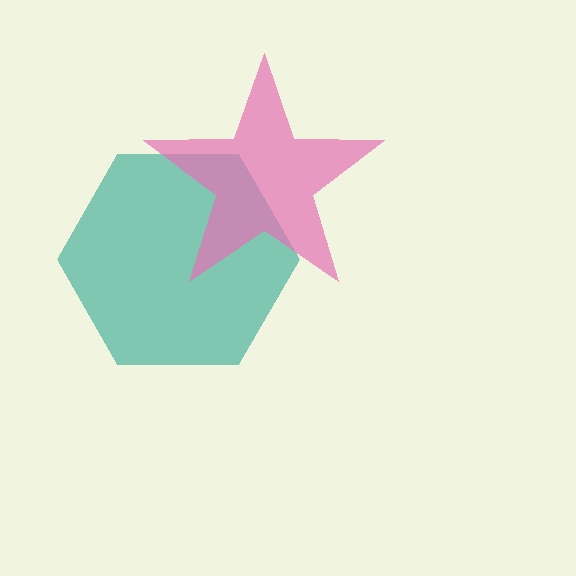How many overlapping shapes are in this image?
There are 2 overlapping shapes in the image.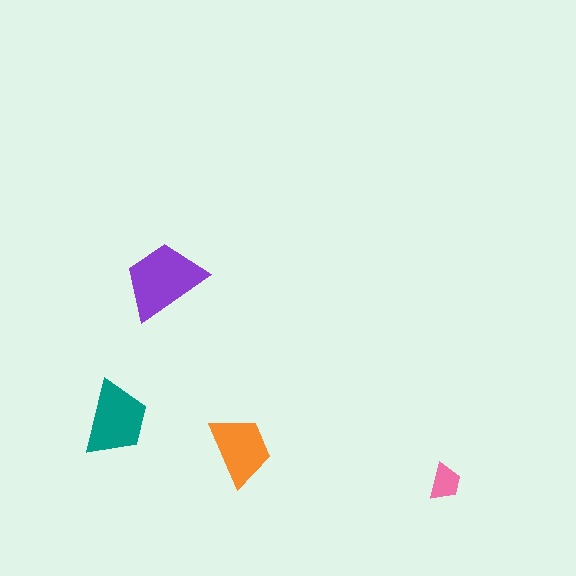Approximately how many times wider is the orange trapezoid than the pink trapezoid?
About 2 times wider.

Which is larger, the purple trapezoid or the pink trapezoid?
The purple one.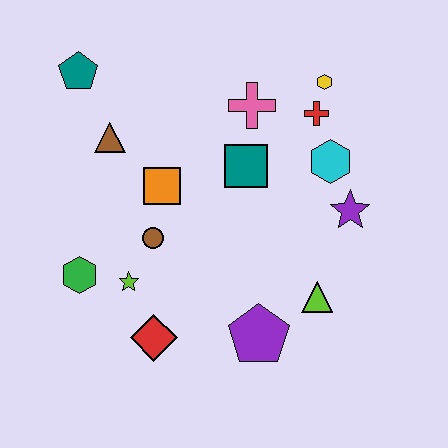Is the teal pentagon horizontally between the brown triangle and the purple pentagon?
No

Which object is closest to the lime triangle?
The purple pentagon is closest to the lime triangle.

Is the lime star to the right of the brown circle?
No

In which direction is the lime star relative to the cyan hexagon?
The lime star is to the left of the cyan hexagon.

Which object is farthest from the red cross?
The green hexagon is farthest from the red cross.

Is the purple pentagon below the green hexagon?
Yes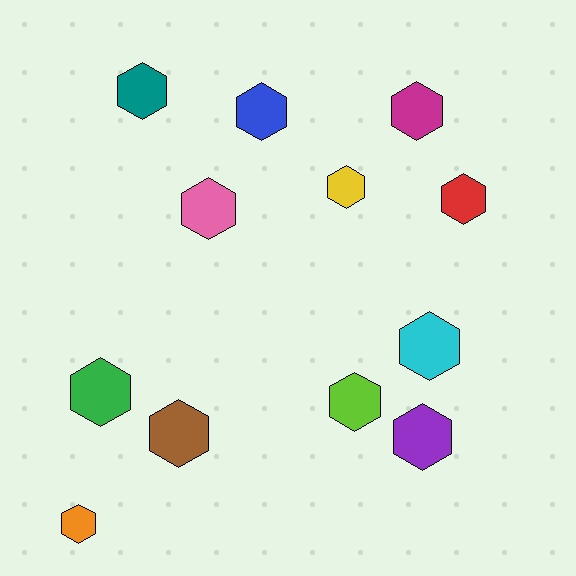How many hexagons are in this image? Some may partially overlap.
There are 12 hexagons.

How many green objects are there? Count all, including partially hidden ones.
There is 1 green object.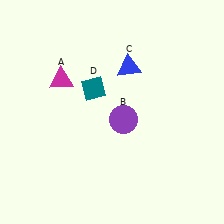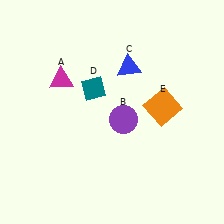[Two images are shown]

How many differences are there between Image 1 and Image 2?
There is 1 difference between the two images.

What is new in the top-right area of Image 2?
An orange square (E) was added in the top-right area of Image 2.